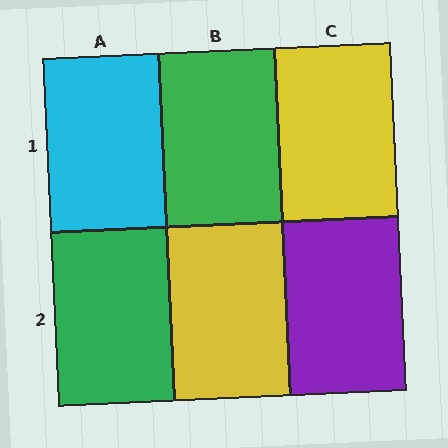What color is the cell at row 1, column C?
Yellow.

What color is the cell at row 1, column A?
Cyan.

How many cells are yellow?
2 cells are yellow.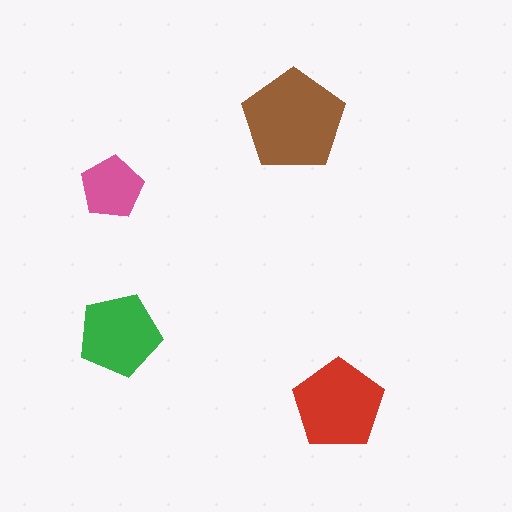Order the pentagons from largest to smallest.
the brown one, the red one, the green one, the pink one.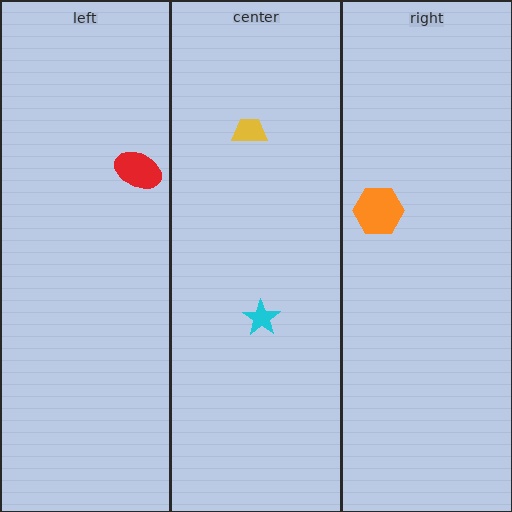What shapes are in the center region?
The yellow trapezoid, the cyan star.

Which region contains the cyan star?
The center region.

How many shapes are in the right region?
1.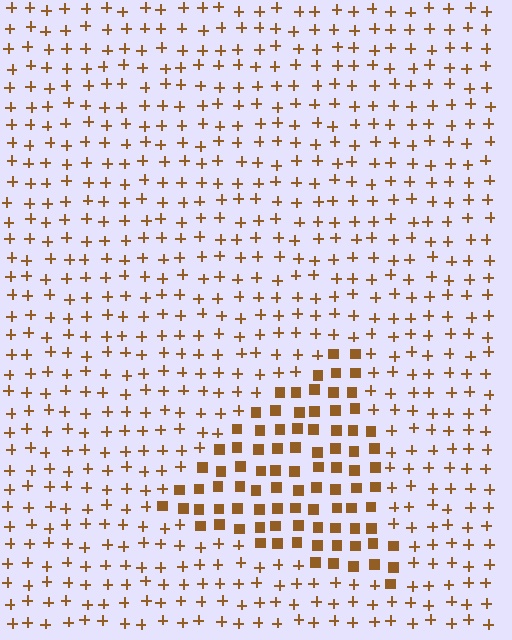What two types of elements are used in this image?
The image uses squares inside the triangle region and plus signs outside it.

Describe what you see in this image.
The image is filled with small brown elements arranged in a uniform grid. A triangle-shaped region contains squares, while the surrounding area contains plus signs. The boundary is defined purely by the change in element shape.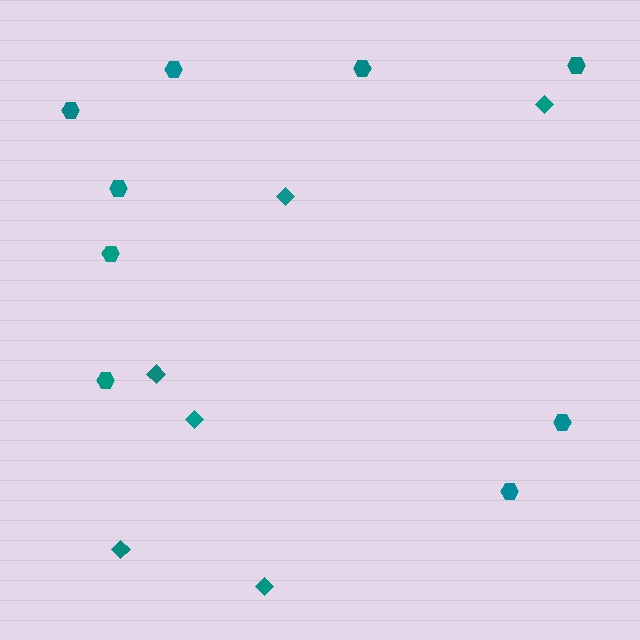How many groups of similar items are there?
There are 2 groups: one group of diamonds (6) and one group of hexagons (9).